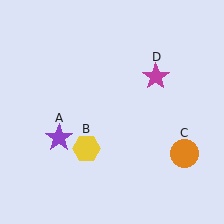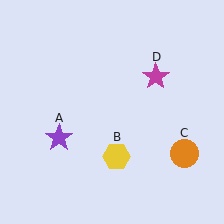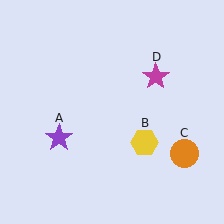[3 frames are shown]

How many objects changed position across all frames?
1 object changed position: yellow hexagon (object B).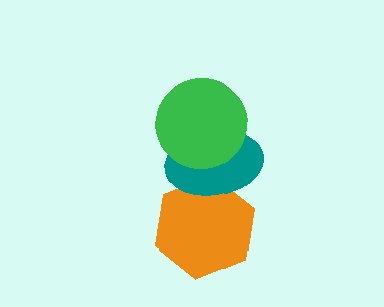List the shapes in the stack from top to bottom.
From top to bottom: the green circle, the teal ellipse, the orange hexagon.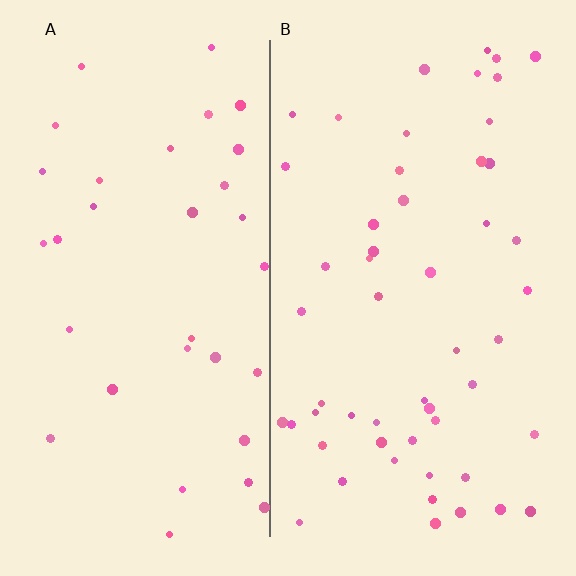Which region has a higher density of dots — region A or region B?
B (the right).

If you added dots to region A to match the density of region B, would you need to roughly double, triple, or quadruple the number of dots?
Approximately double.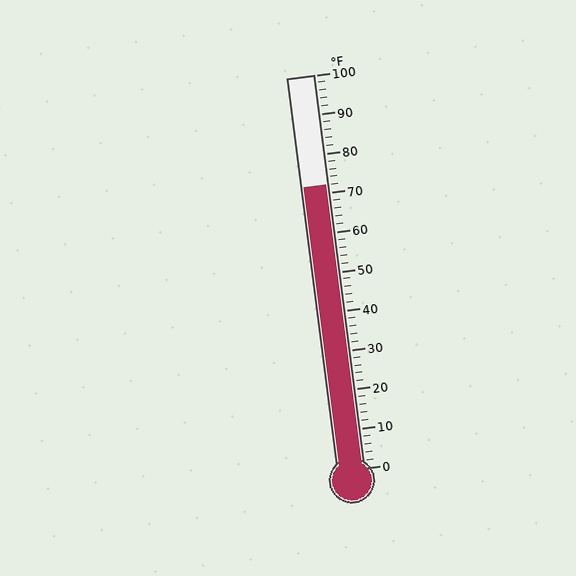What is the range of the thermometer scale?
The thermometer scale ranges from 0°F to 100°F.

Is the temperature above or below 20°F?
The temperature is above 20°F.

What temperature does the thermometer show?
The thermometer shows approximately 72°F.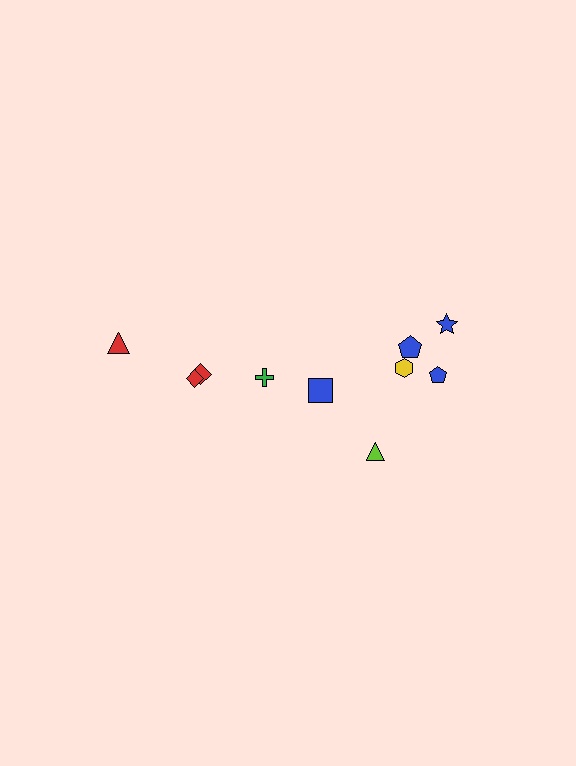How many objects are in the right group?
There are 6 objects.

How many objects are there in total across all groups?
There are 10 objects.